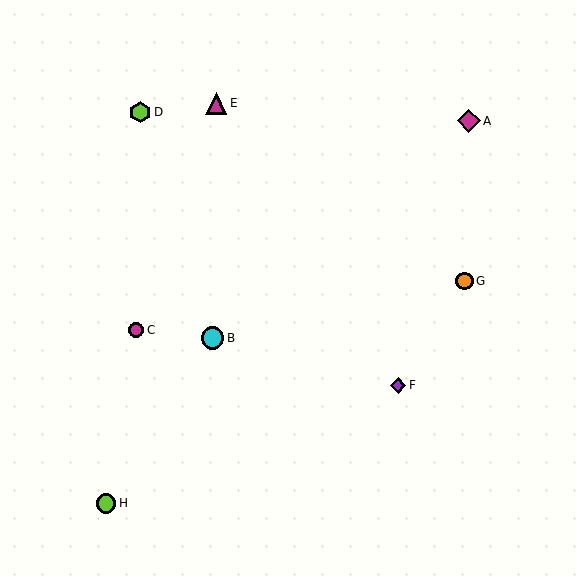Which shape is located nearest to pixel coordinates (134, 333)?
The magenta circle (labeled C) at (136, 330) is nearest to that location.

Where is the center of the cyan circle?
The center of the cyan circle is at (213, 338).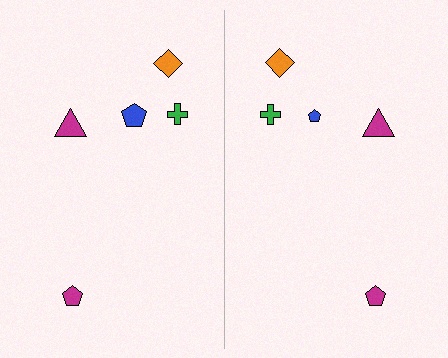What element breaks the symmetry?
The blue pentagon on the right side has a different size than its mirror counterpart.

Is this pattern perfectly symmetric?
No, the pattern is not perfectly symmetric. The blue pentagon on the right side has a different size than its mirror counterpart.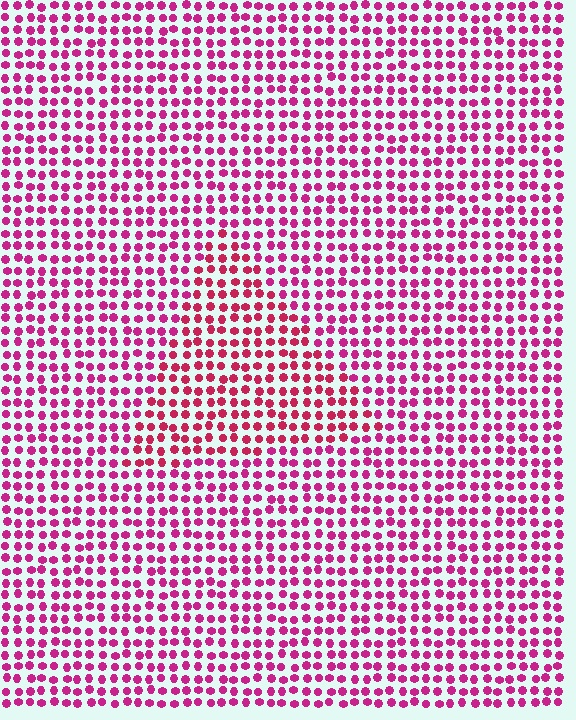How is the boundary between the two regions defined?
The boundary is defined purely by a slight shift in hue (about 19 degrees). Spacing, size, and orientation are identical on both sides.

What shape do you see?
I see a triangle.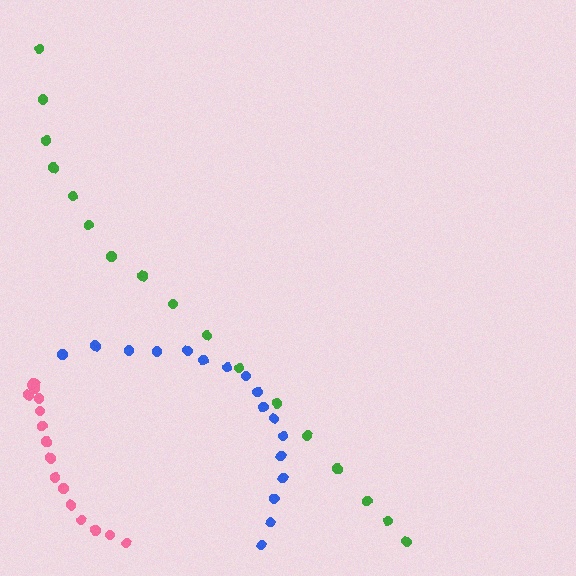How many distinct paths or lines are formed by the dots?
There are 3 distinct paths.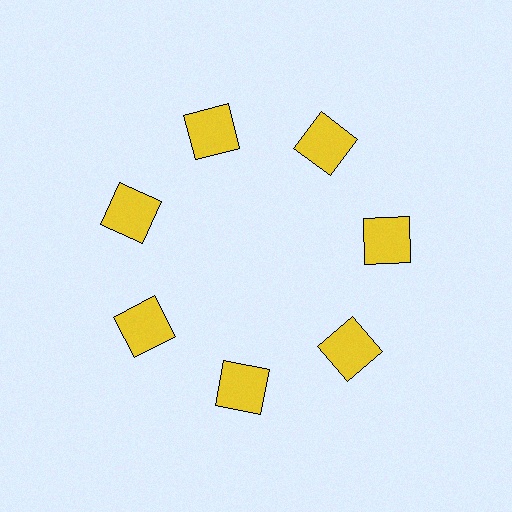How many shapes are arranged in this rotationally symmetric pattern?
There are 7 shapes, arranged in 7 groups of 1.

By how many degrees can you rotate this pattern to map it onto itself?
The pattern maps onto itself every 51 degrees of rotation.